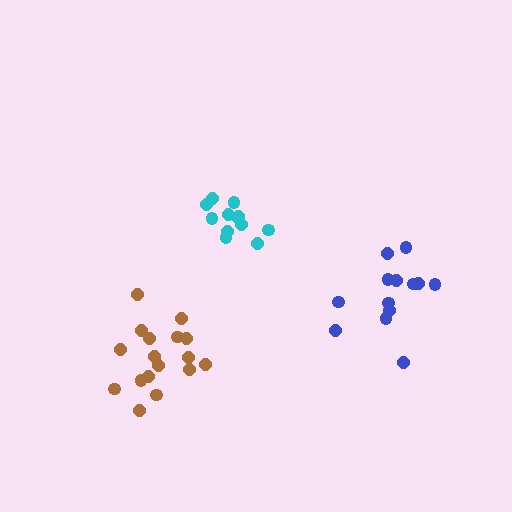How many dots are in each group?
Group 1: 12 dots, Group 2: 17 dots, Group 3: 13 dots (42 total).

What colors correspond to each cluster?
The clusters are colored: cyan, brown, blue.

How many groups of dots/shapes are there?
There are 3 groups.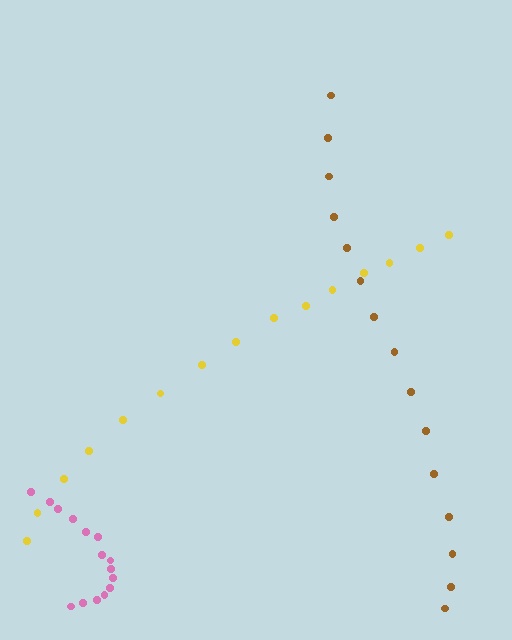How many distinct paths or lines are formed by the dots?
There are 3 distinct paths.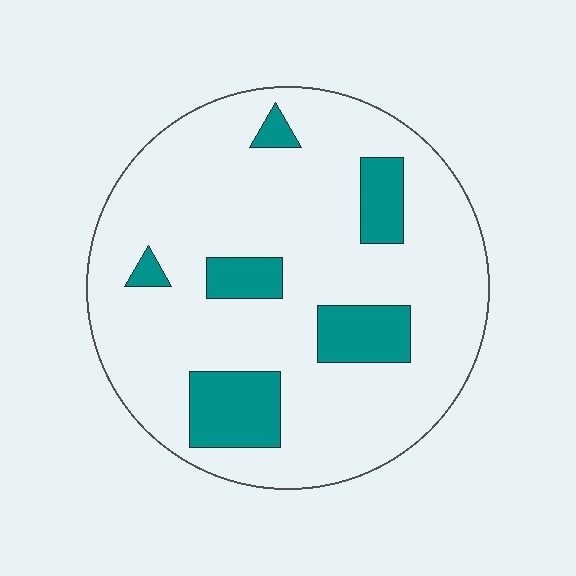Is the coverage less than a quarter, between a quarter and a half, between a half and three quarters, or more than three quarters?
Less than a quarter.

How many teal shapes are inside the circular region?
6.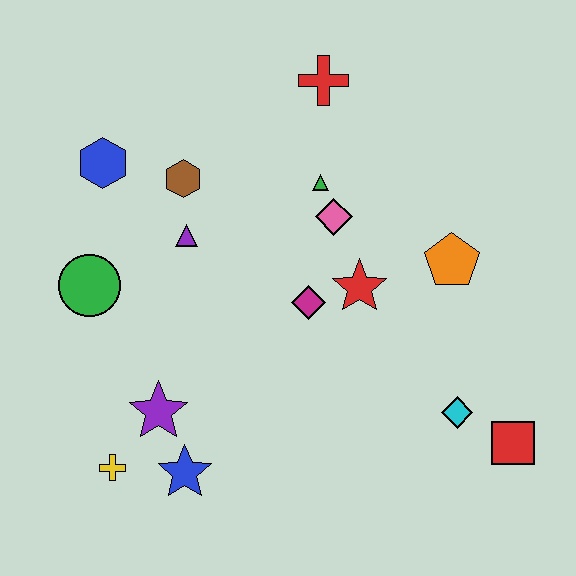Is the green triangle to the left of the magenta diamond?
No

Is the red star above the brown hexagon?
No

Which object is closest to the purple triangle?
The brown hexagon is closest to the purple triangle.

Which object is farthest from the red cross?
The yellow cross is farthest from the red cross.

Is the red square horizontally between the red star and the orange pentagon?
No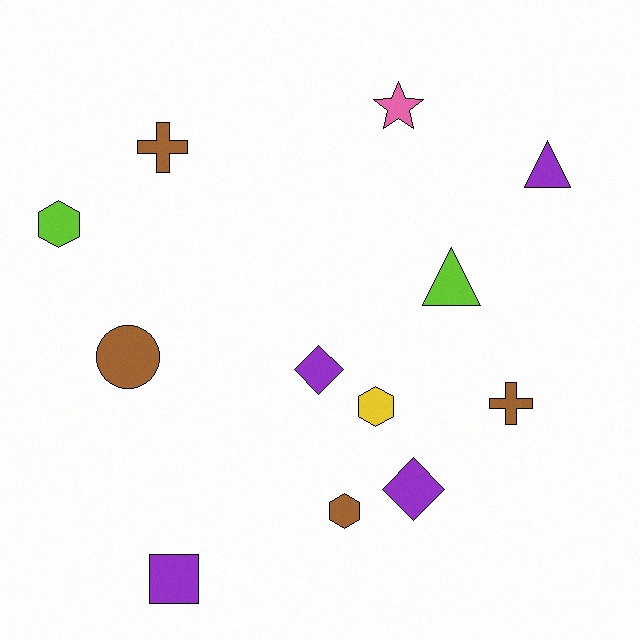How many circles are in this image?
There is 1 circle.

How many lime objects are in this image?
There are 2 lime objects.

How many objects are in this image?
There are 12 objects.